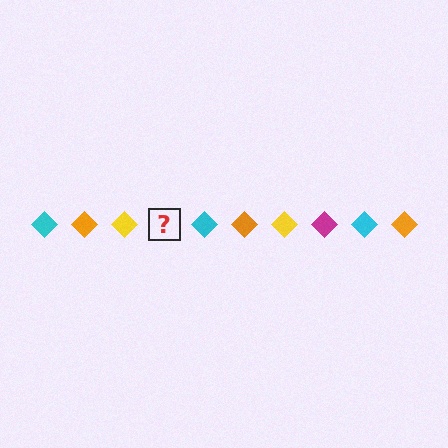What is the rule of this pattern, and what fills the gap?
The rule is that the pattern cycles through cyan, orange, yellow, magenta diamonds. The gap should be filled with a magenta diamond.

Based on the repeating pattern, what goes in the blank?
The blank should be a magenta diamond.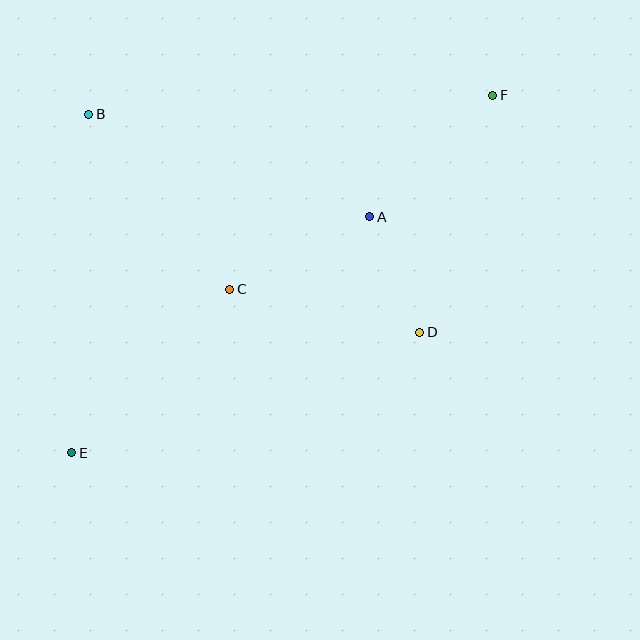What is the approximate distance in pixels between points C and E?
The distance between C and E is approximately 227 pixels.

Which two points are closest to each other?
Points A and D are closest to each other.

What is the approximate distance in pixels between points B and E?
The distance between B and E is approximately 339 pixels.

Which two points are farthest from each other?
Points E and F are farthest from each other.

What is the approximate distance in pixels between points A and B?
The distance between A and B is approximately 299 pixels.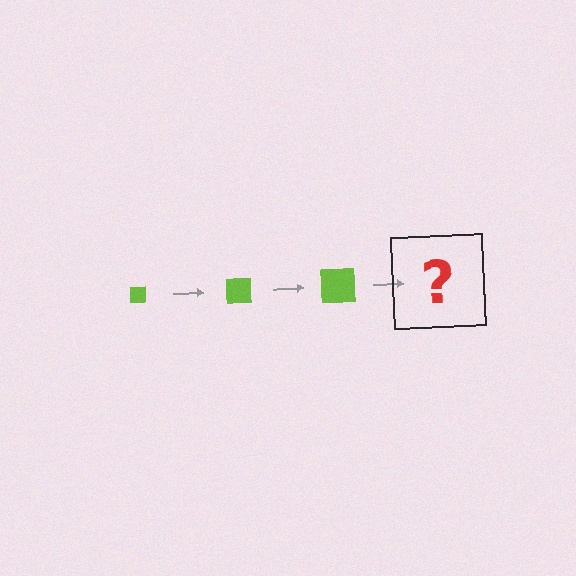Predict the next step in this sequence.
The next step is a lime square, larger than the previous one.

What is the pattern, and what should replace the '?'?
The pattern is that the square gets progressively larger each step. The '?' should be a lime square, larger than the previous one.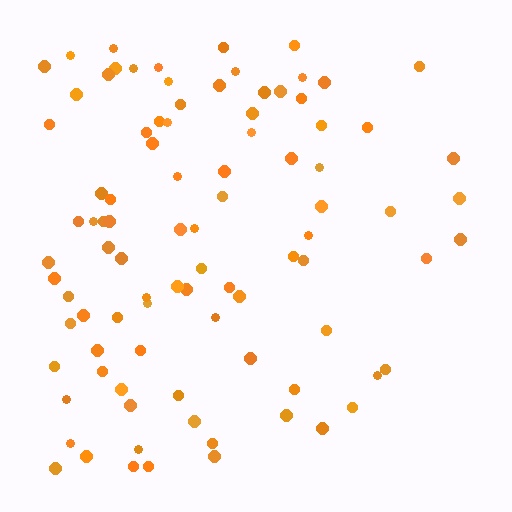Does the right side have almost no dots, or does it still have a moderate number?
Still a moderate number, just noticeably fewer than the left.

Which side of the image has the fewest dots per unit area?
The right.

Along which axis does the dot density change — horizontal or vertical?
Horizontal.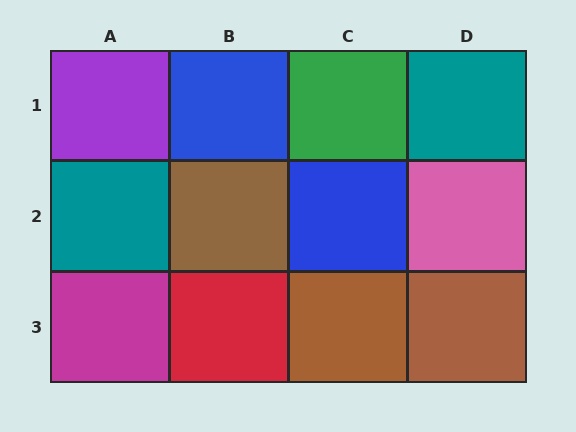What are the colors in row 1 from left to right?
Purple, blue, green, teal.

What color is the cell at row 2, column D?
Pink.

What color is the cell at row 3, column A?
Magenta.